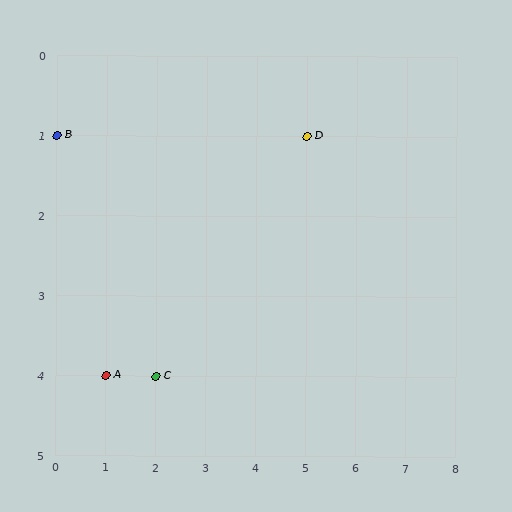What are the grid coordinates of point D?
Point D is at grid coordinates (5, 1).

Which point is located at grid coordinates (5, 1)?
Point D is at (5, 1).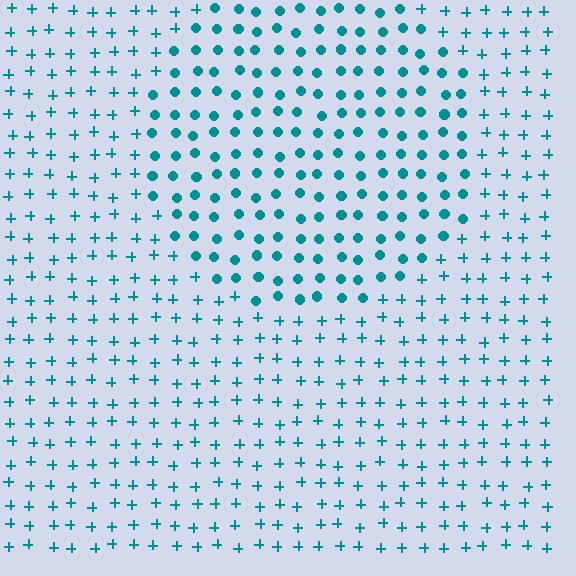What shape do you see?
I see a circle.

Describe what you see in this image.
The image is filled with small teal elements arranged in a uniform grid. A circle-shaped region contains circles, while the surrounding area contains plus signs. The boundary is defined purely by the change in element shape.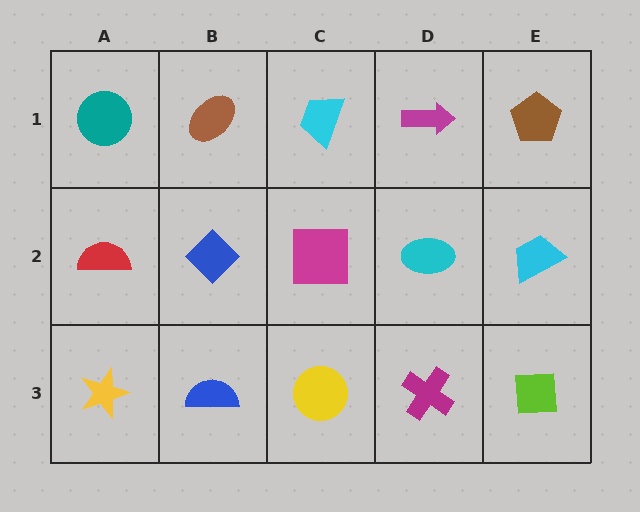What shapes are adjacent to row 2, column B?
A brown ellipse (row 1, column B), a blue semicircle (row 3, column B), a red semicircle (row 2, column A), a magenta square (row 2, column C).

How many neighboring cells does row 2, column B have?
4.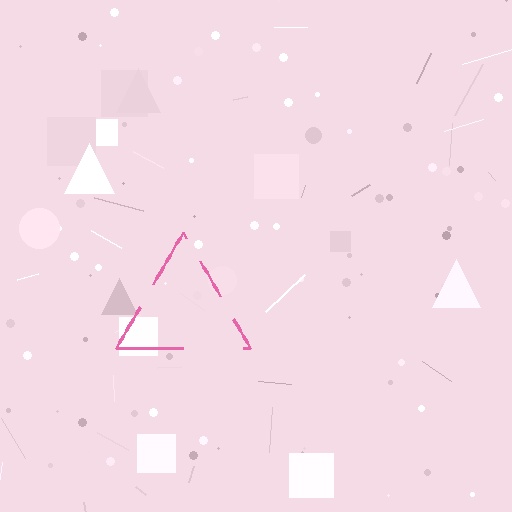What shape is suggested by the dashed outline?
The dashed outline suggests a triangle.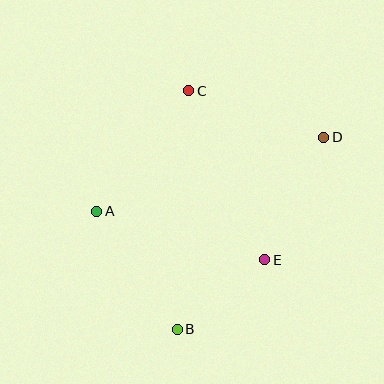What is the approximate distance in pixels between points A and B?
The distance between A and B is approximately 143 pixels.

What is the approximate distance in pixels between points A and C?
The distance between A and C is approximately 151 pixels.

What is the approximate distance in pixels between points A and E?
The distance between A and E is approximately 175 pixels.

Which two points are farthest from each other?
Points B and D are farthest from each other.